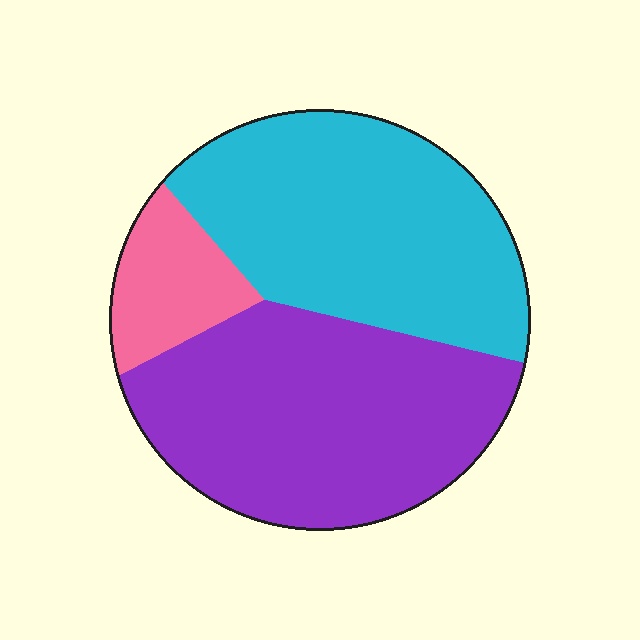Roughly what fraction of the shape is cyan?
Cyan takes up between a quarter and a half of the shape.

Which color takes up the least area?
Pink, at roughly 10%.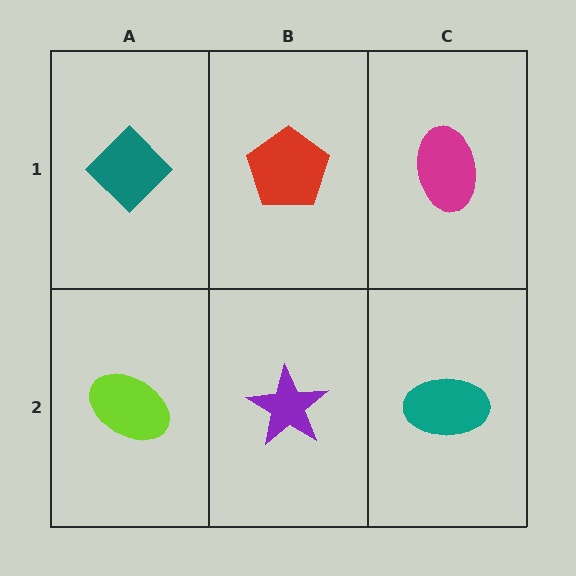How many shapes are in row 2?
3 shapes.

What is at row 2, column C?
A teal ellipse.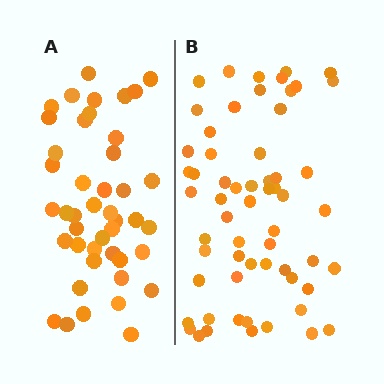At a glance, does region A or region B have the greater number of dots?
Region B (the right region) has more dots.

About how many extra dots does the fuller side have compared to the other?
Region B has approximately 15 more dots than region A.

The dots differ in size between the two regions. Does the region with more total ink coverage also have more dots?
No. Region A has more total ink coverage because its dots are larger, but region B actually contains more individual dots. Total area can be misleading — the number of items is what matters here.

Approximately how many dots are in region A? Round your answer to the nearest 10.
About 40 dots. (The exact count is 44, which rounds to 40.)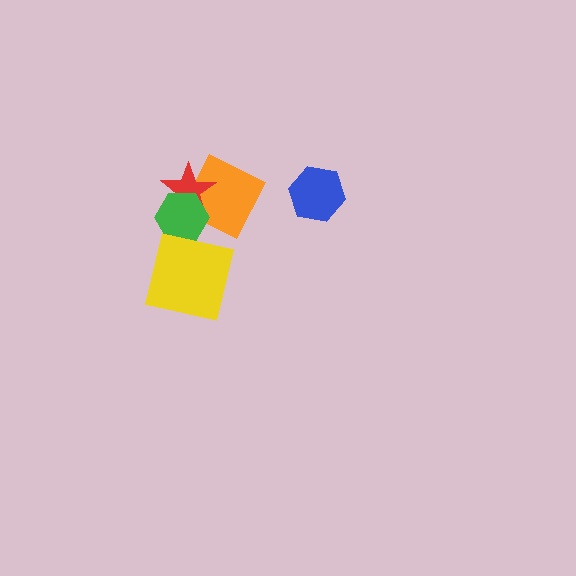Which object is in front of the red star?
The green hexagon is in front of the red star.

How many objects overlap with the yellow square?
0 objects overlap with the yellow square.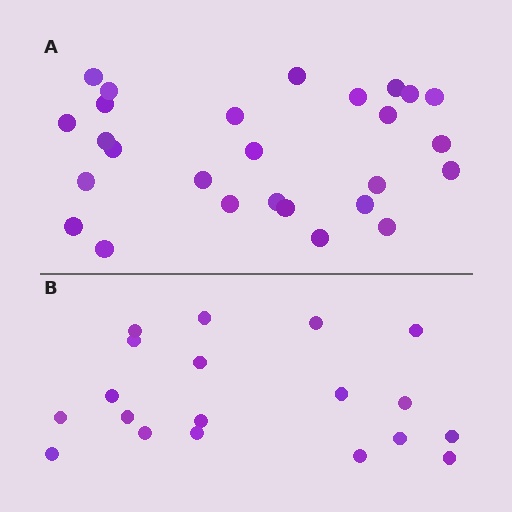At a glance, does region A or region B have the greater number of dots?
Region A (the top region) has more dots.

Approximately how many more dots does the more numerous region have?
Region A has roughly 8 or so more dots than region B.